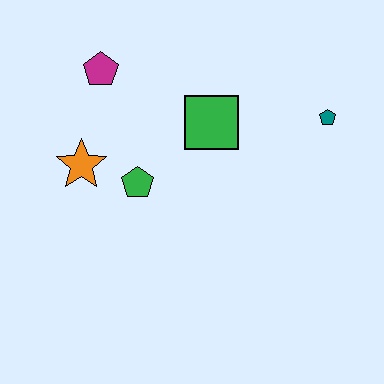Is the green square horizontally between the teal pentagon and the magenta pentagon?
Yes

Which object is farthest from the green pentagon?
The teal pentagon is farthest from the green pentagon.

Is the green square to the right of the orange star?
Yes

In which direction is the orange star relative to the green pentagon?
The orange star is to the left of the green pentagon.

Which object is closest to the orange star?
The green pentagon is closest to the orange star.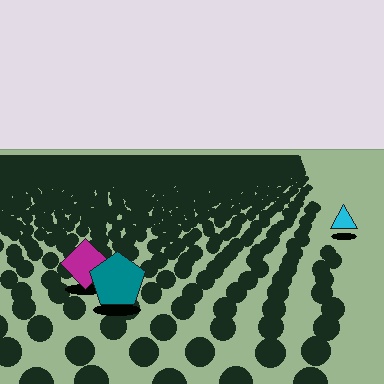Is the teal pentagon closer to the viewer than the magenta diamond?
Yes. The teal pentagon is closer — you can tell from the texture gradient: the ground texture is coarser near it.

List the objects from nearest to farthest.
From nearest to farthest: the teal pentagon, the magenta diamond, the cyan triangle.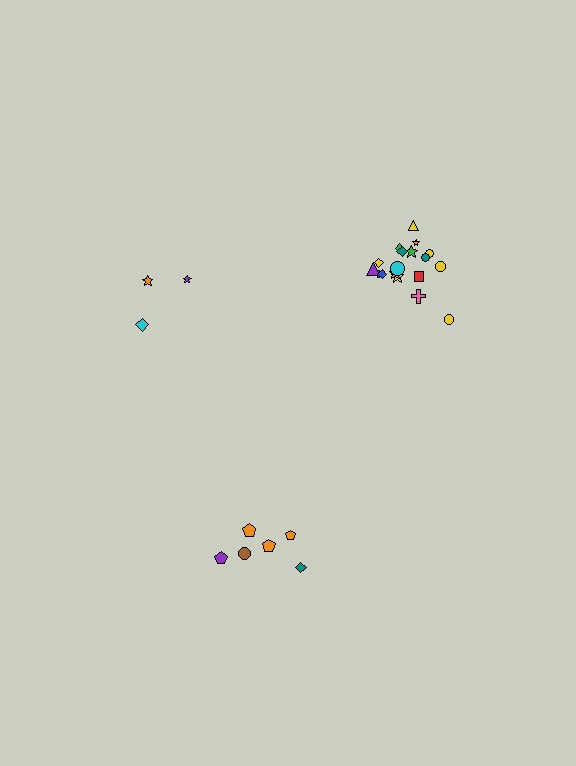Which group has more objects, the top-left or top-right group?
The top-right group.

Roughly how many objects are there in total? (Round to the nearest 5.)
Roughly 25 objects in total.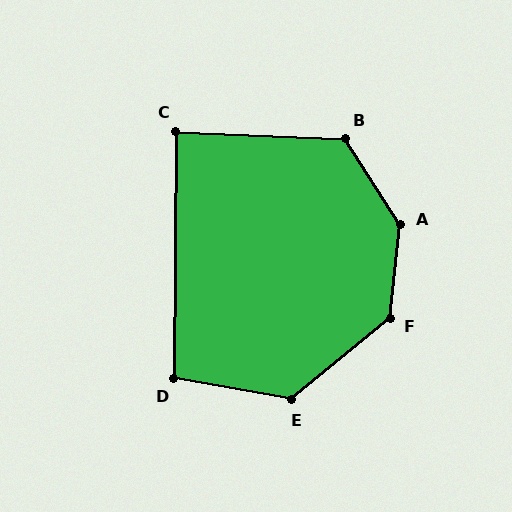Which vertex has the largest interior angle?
A, at approximately 141 degrees.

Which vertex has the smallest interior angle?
C, at approximately 88 degrees.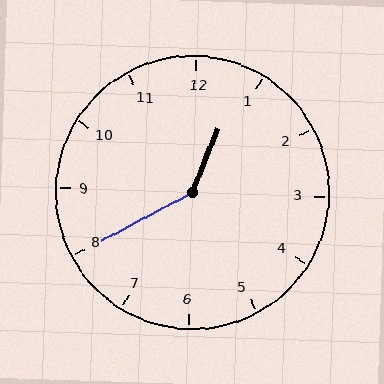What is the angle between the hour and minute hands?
Approximately 140 degrees.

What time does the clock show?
12:40.